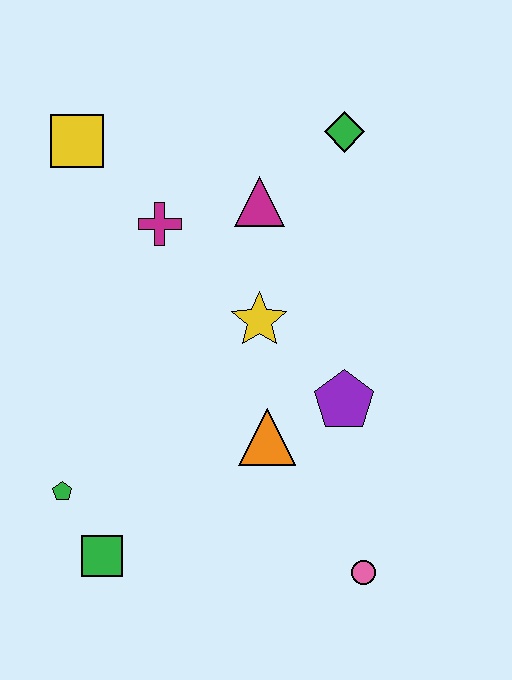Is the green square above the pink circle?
Yes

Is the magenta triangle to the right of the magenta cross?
Yes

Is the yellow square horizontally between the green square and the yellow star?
No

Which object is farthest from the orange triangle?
The yellow square is farthest from the orange triangle.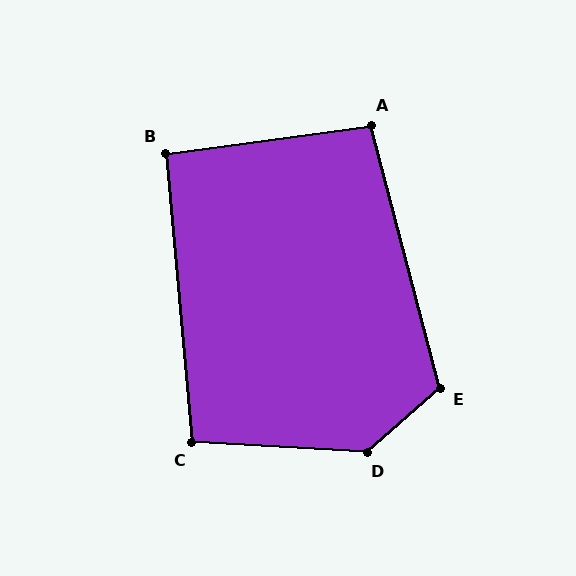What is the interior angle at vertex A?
Approximately 97 degrees (obtuse).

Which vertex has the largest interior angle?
D, at approximately 136 degrees.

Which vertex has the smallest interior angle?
B, at approximately 92 degrees.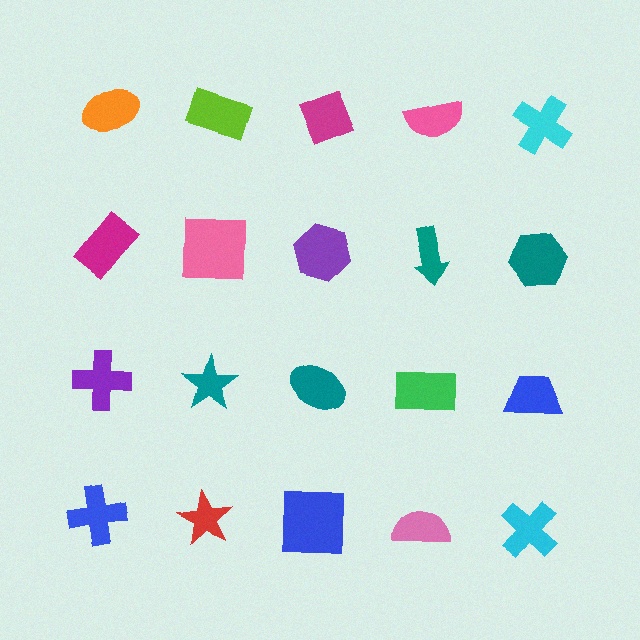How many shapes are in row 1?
5 shapes.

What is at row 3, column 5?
A blue trapezoid.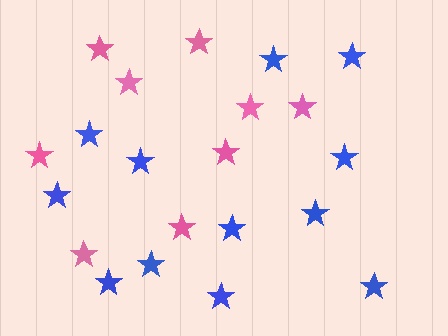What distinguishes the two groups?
There are 2 groups: one group of pink stars (9) and one group of blue stars (12).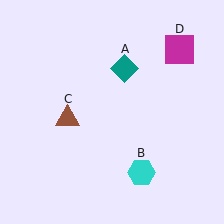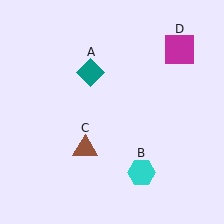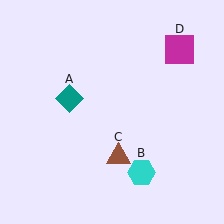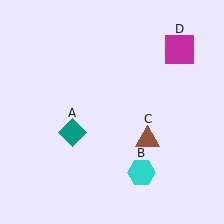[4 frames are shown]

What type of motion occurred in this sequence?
The teal diamond (object A), brown triangle (object C) rotated counterclockwise around the center of the scene.